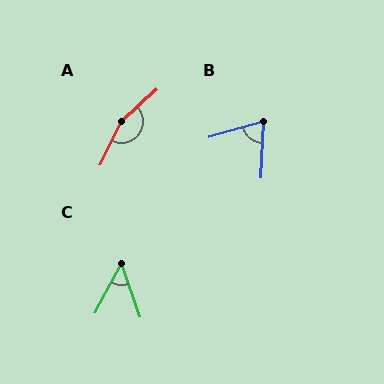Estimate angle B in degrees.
Approximately 72 degrees.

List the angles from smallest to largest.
C (47°), B (72°), A (158°).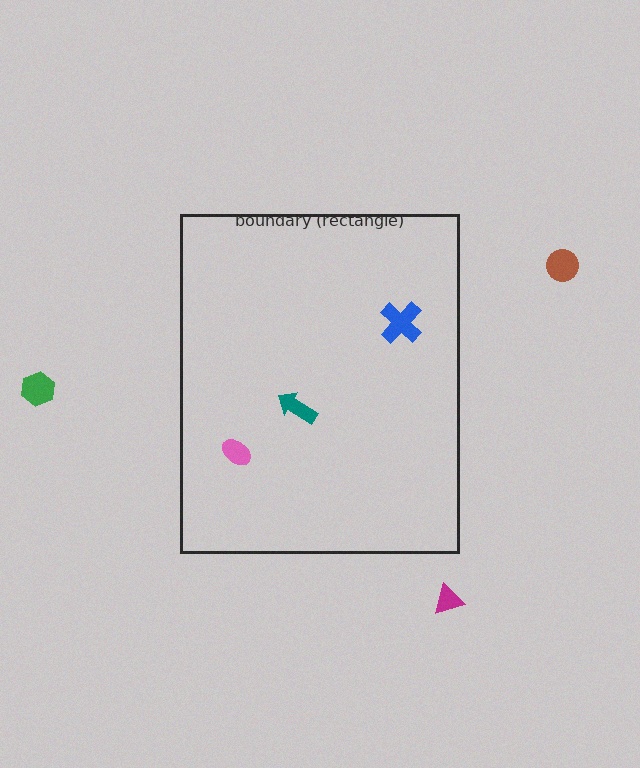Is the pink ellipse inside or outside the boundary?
Inside.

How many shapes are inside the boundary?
3 inside, 3 outside.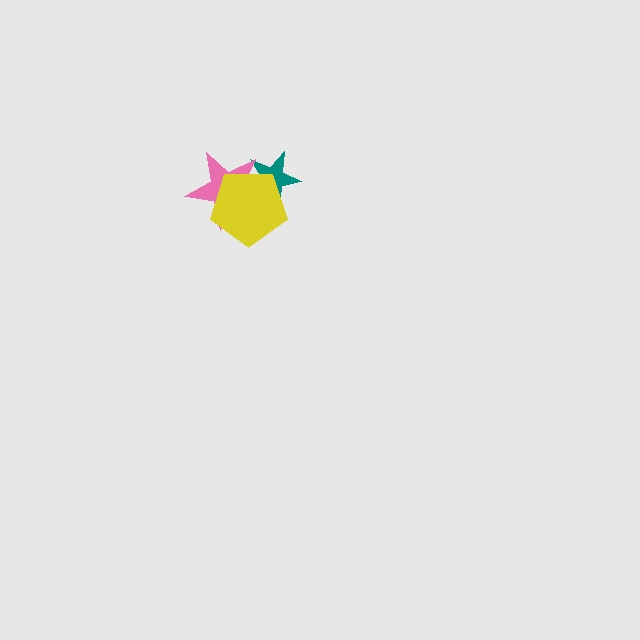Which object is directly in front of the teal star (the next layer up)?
The pink star is directly in front of the teal star.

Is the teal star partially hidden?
Yes, it is partially covered by another shape.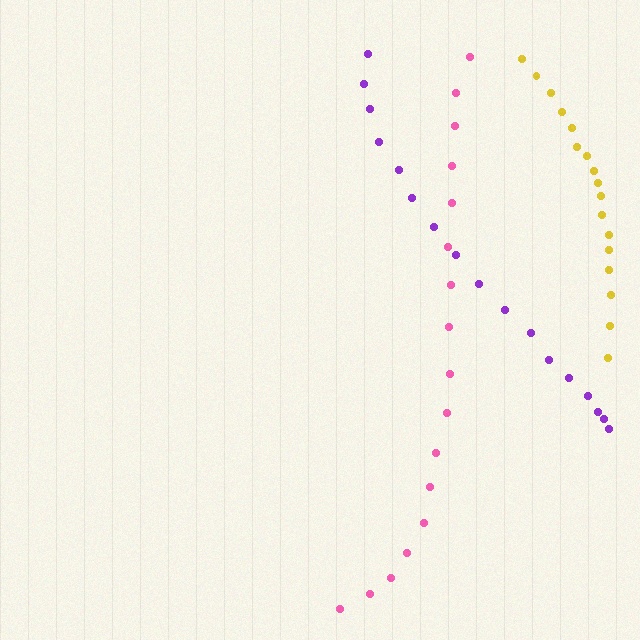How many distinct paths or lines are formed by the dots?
There are 3 distinct paths.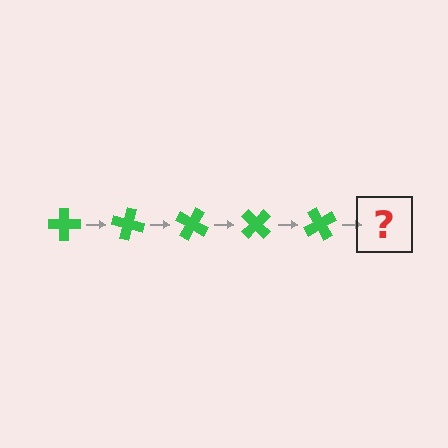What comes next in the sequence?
The next element should be a green cross rotated 75 degrees.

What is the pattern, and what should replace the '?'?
The pattern is that the cross rotates 15 degrees each step. The '?' should be a green cross rotated 75 degrees.